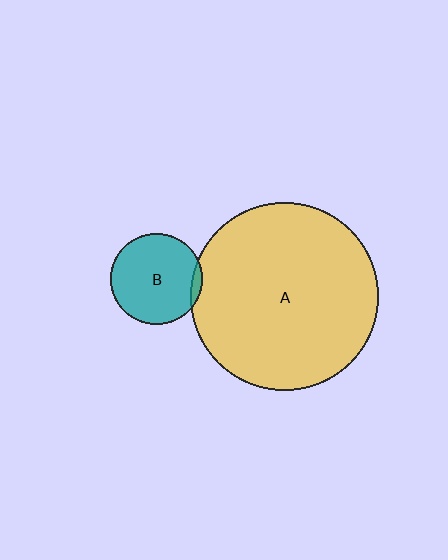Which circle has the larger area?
Circle A (yellow).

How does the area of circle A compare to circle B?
Approximately 4.3 times.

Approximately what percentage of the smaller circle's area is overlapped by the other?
Approximately 5%.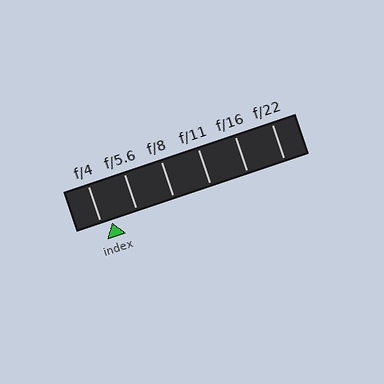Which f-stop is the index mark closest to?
The index mark is closest to f/4.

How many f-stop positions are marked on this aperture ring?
There are 6 f-stop positions marked.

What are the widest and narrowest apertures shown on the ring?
The widest aperture shown is f/4 and the narrowest is f/22.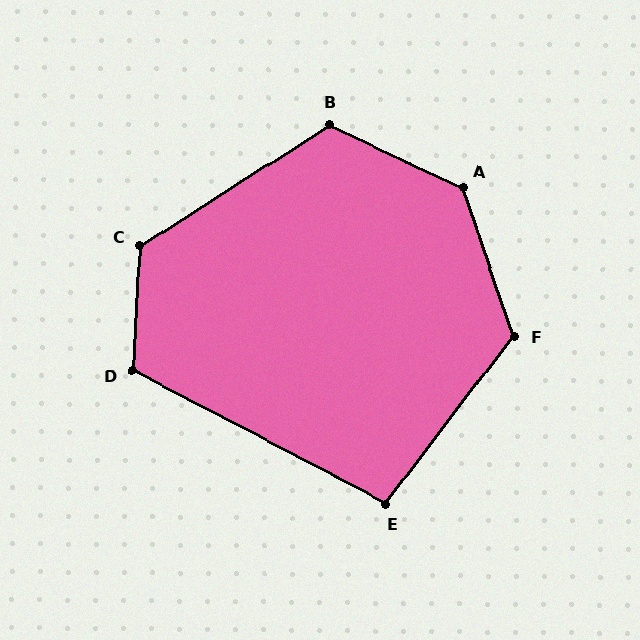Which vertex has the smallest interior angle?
E, at approximately 100 degrees.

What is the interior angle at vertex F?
Approximately 124 degrees (obtuse).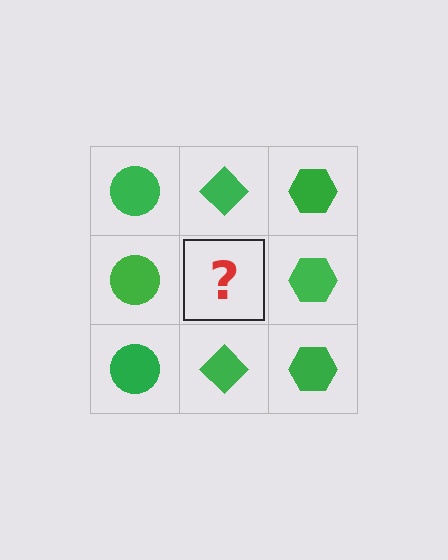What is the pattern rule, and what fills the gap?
The rule is that each column has a consistent shape. The gap should be filled with a green diamond.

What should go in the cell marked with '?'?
The missing cell should contain a green diamond.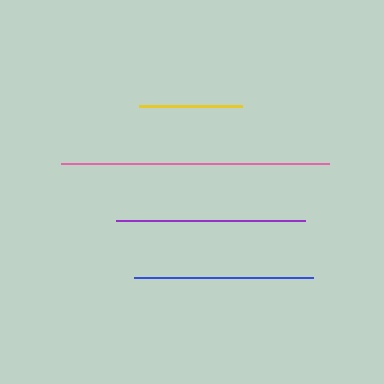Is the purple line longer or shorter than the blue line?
The purple line is longer than the blue line.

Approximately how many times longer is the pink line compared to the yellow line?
The pink line is approximately 2.6 times the length of the yellow line.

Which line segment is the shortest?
The yellow line is the shortest at approximately 103 pixels.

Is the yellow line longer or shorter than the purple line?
The purple line is longer than the yellow line.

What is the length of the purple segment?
The purple segment is approximately 189 pixels long.